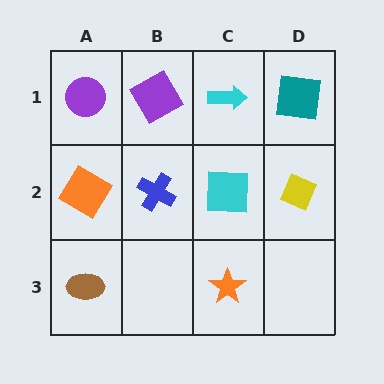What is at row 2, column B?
A blue cross.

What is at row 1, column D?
A teal square.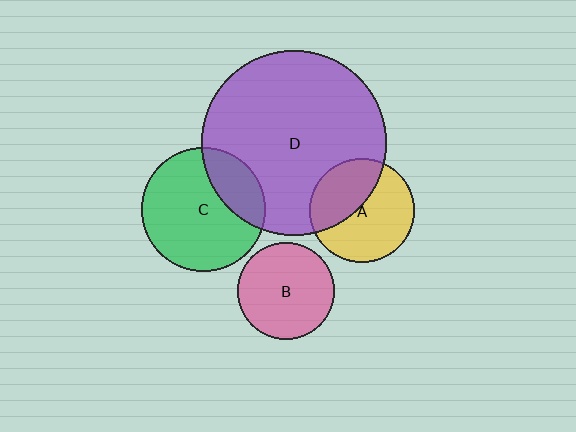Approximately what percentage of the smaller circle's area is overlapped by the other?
Approximately 40%.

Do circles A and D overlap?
Yes.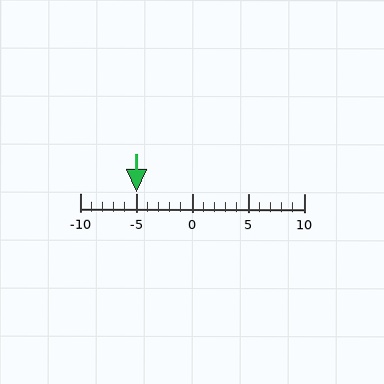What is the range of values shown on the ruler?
The ruler shows values from -10 to 10.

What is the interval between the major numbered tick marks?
The major tick marks are spaced 5 units apart.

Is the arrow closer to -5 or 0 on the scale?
The arrow is closer to -5.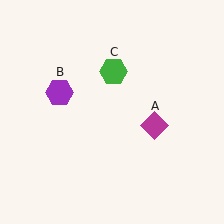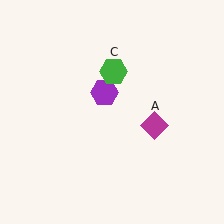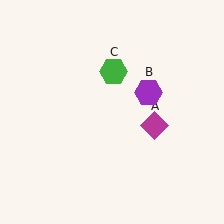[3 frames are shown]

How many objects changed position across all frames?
1 object changed position: purple hexagon (object B).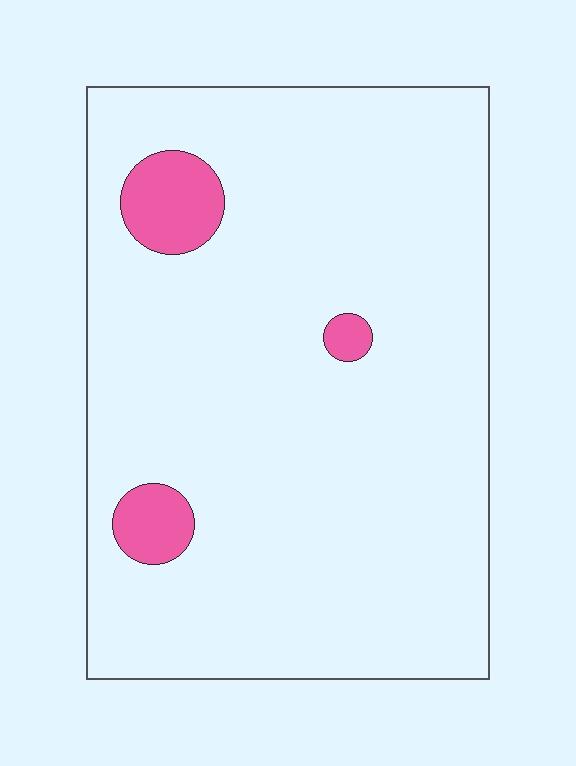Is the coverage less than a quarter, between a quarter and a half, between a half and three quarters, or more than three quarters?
Less than a quarter.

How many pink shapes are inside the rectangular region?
3.